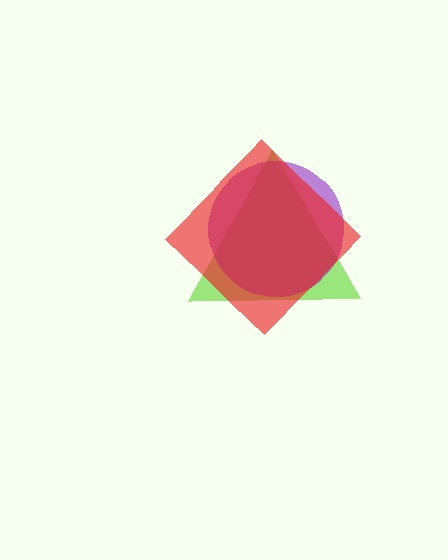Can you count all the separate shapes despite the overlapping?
Yes, there are 3 separate shapes.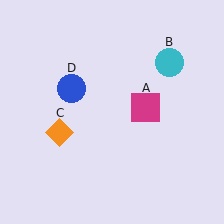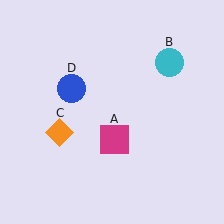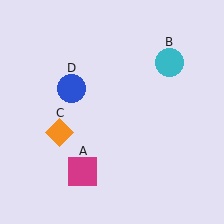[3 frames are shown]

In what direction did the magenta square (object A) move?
The magenta square (object A) moved down and to the left.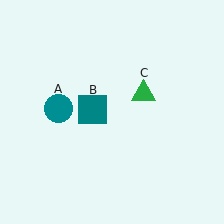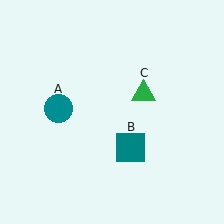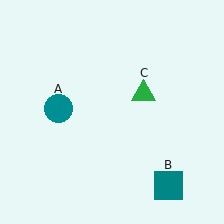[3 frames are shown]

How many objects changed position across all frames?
1 object changed position: teal square (object B).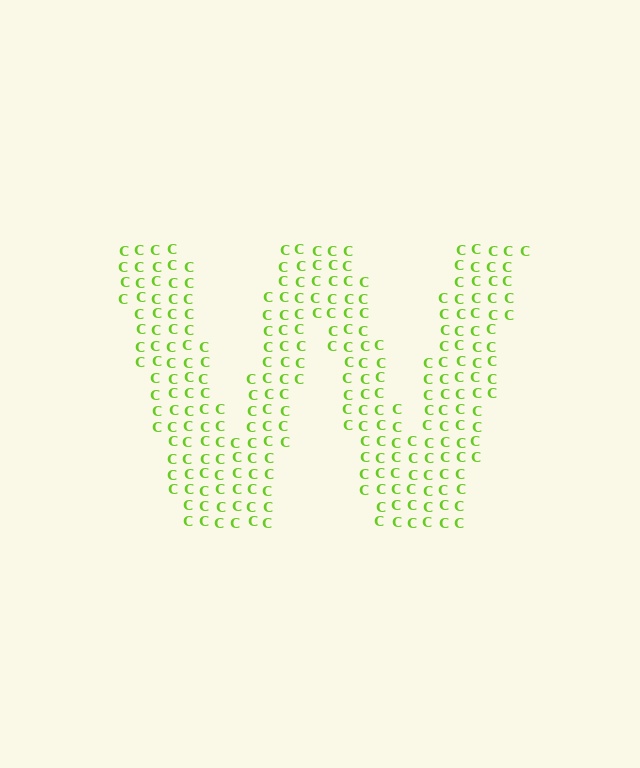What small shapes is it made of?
It is made of small letter C's.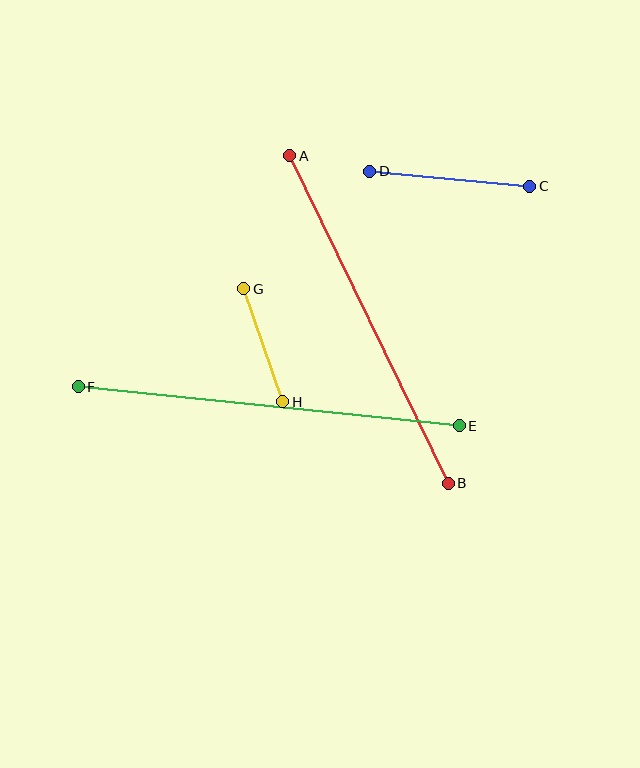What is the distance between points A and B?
The distance is approximately 364 pixels.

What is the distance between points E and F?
The distance is approximately 383 pixels.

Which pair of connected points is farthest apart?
Points E and F are farthest apart.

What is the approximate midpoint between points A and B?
The midpoint is at approximately (369, 320) pixels.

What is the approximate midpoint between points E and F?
The midpoint is at approximately (269, 406) pixels.